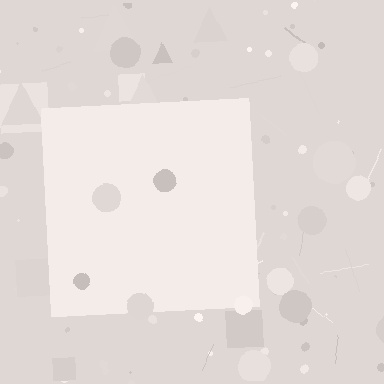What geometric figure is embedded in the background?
A square is embedded in the background.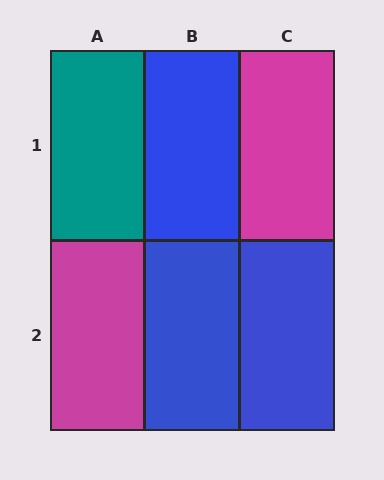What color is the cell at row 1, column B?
Blue.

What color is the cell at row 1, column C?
Magenta.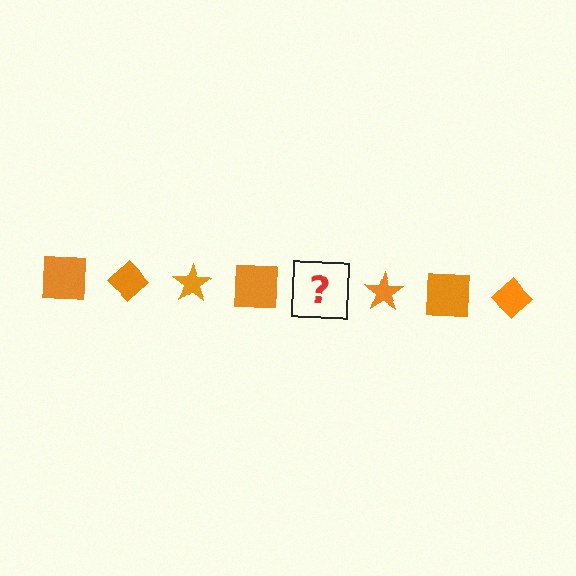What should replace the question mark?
The question mark should be replaced with an orange diamond.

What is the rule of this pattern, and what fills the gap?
The rule is that the pattern cycles through square, diamond, star shapes in orange. The gap should be filled with an orange diamond.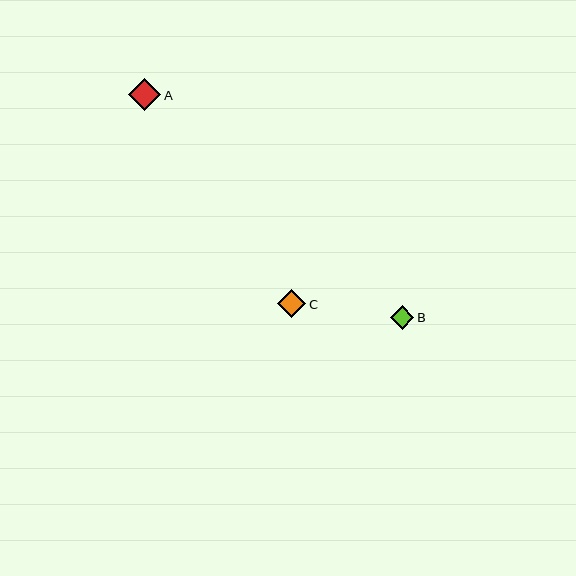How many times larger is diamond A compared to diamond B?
Diamond A is approximately 1.4 times the size of diamond B.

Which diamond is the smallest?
Diamond B is the smallest with a size of approximately 24 pixels.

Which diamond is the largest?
Diamond A is the largest with a size of approximately 32 pixels.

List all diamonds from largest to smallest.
From largest to smallest: A, C, B.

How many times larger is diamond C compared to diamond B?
Diamond C is approximately 1.2 times the size of diamond B.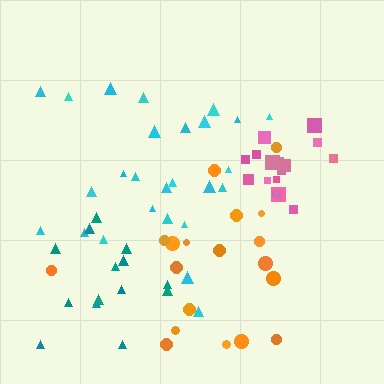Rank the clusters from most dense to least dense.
pink, cyan, teal, orange.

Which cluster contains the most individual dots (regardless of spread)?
Cyan (26).